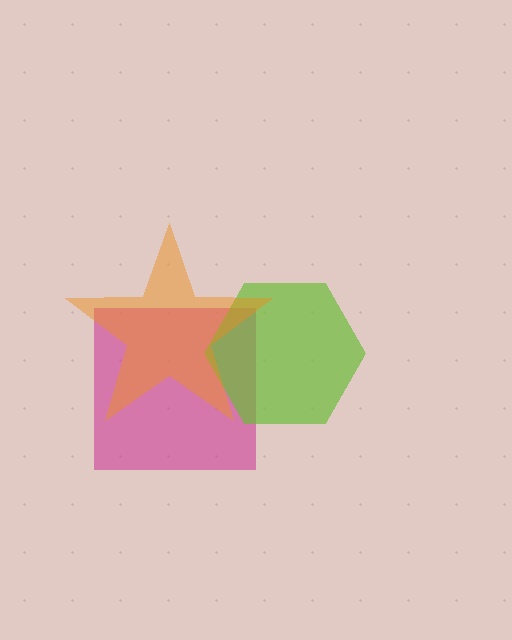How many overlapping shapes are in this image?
There are 3 overlapping shapes in the image.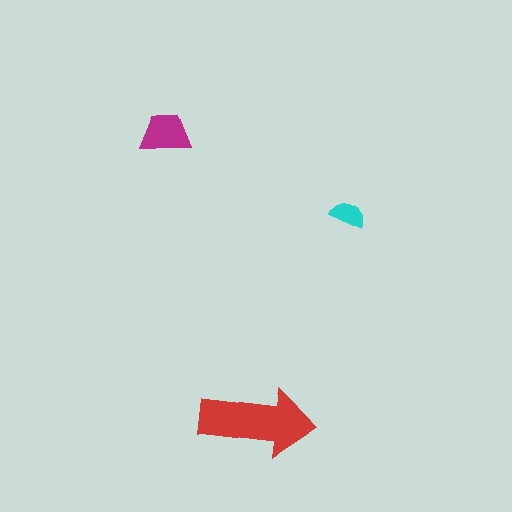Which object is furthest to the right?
The cyan semicircle is rightmost.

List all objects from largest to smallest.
The red arrow, the magenta trapezoid, the cyan semicircle.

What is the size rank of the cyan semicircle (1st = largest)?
3rd.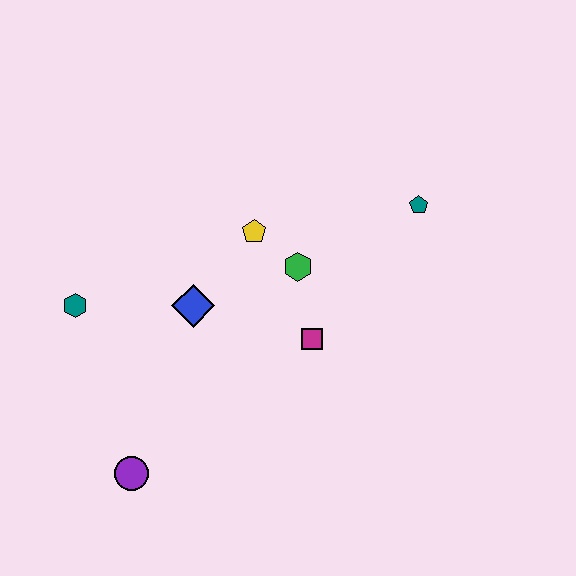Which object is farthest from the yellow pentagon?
The purple circle is farthest from the yellow pentagon.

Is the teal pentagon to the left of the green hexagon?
No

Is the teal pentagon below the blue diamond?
No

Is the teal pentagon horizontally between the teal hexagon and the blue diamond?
No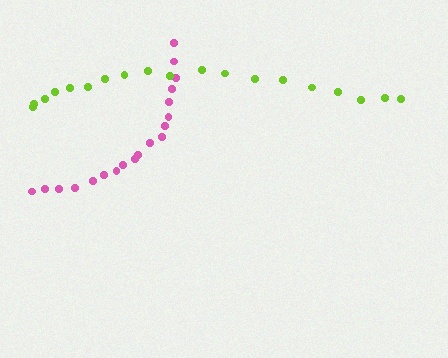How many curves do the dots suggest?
There are 2 distinct paths.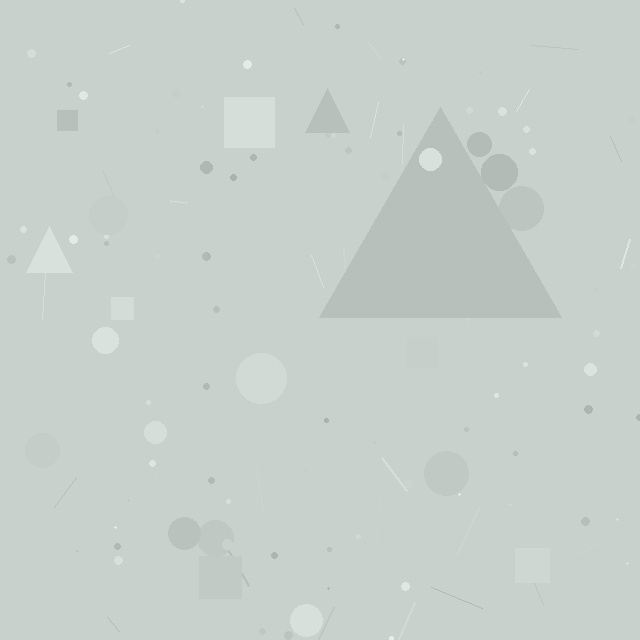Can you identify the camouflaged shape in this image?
The camouflaged shape is a triangle.